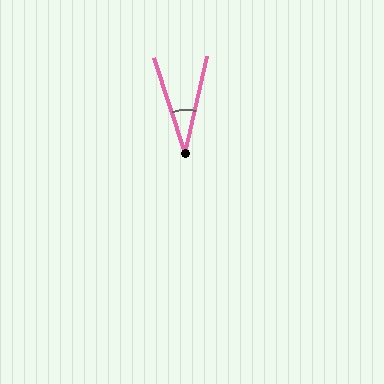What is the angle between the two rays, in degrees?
Approximately 30 degrees.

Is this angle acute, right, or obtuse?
It is acute.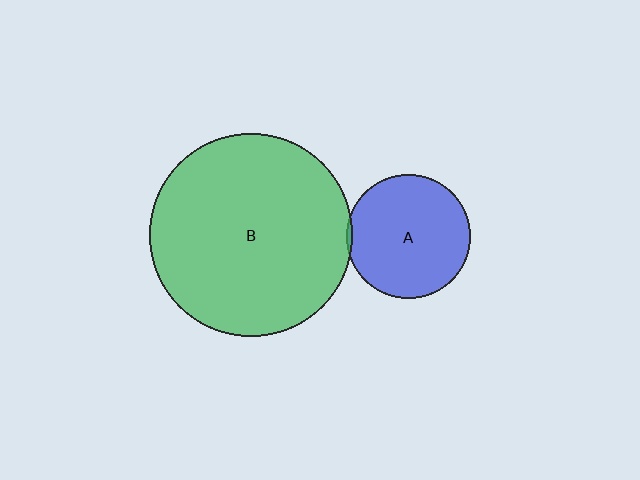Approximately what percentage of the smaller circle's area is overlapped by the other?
Approximately 5%.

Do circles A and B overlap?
Yes.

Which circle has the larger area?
Circle B (green).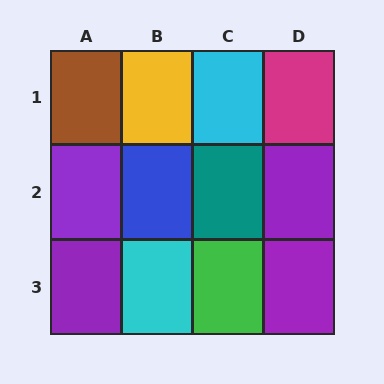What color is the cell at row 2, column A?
Purple.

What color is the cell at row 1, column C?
Cyan.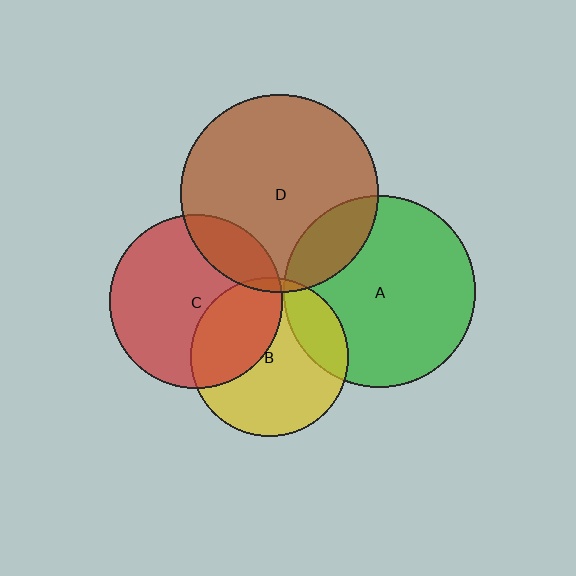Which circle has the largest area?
Circle D (brown).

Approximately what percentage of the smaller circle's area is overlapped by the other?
Approximately 20%.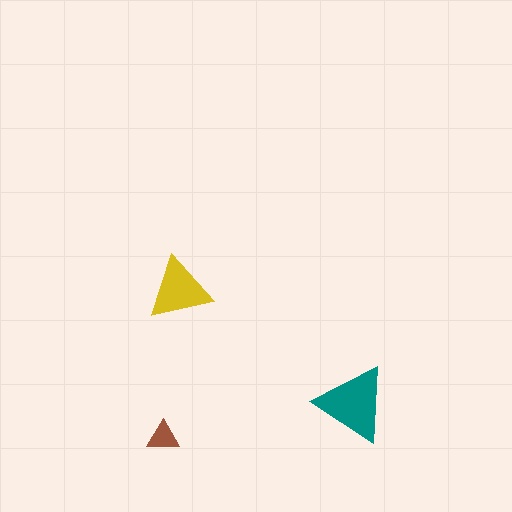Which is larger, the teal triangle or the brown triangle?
The teal one.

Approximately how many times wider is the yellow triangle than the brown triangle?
About 2 times wider.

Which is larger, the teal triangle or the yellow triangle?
The teal one.